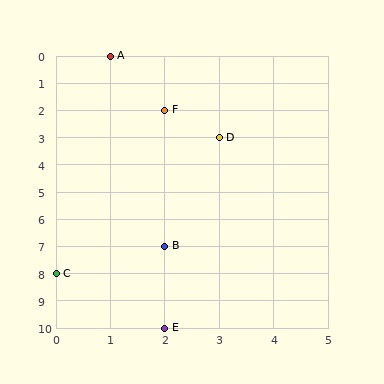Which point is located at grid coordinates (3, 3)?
Point D is at (3, 3).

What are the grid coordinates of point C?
Point C is at grid coordinates (0, 8).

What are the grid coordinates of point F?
Point F is at grid coordinates (2, 2).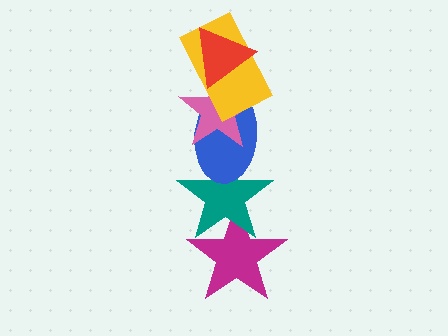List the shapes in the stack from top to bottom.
From top to bottom: the red triangle, the yellow rectangle, the pink star, the blue ellipse, the teal star, the magenta star.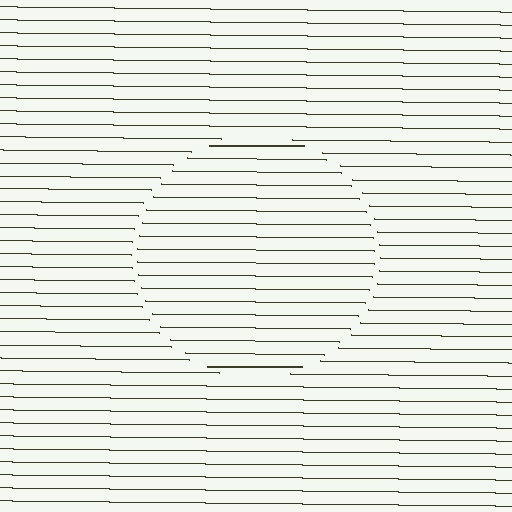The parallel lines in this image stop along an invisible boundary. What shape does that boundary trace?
An illusory circle. The interior of the shape contains the same grating, shifted by half a period — the contour is defined by the phase discontinuity where line-ends from the inner and outer gratings abut.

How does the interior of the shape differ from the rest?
The interior of the shape contains the same grating, shifted by half a period — the contour is defined by the phase discontinuity where line-ends from the inner and outer gratings abut.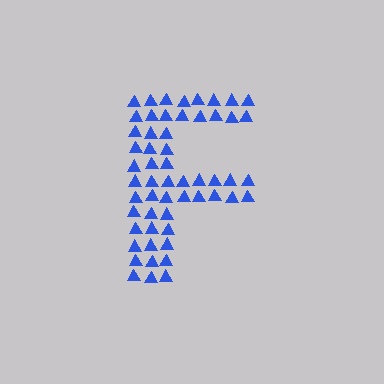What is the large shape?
The large shape is the letter F.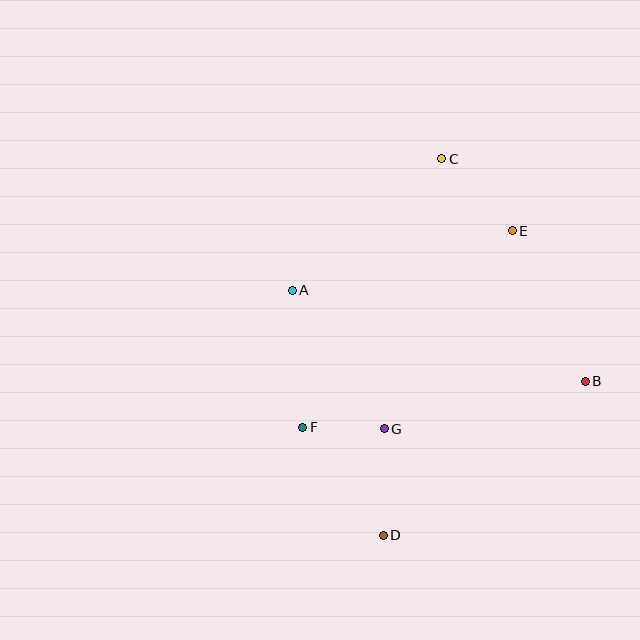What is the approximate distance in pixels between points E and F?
The distance between E and F is approximately 287 pixels.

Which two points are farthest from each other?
Points C and D are farthest from each other.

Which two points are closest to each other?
Points F and G are closest to each other.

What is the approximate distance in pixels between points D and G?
The distance between D and G is approximately 107 pixels.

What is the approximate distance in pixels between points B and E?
The distance between B and E is approximately 167 pixels.